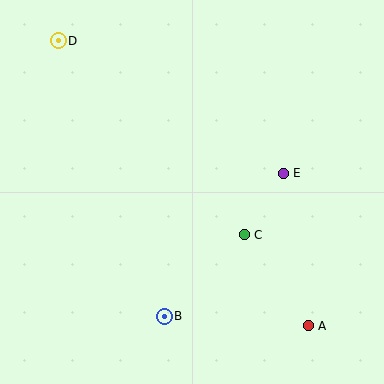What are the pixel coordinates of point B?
Point B is at (164, 316).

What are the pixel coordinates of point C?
Point C is at (244, 235).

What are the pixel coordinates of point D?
Point D is at (58, 41).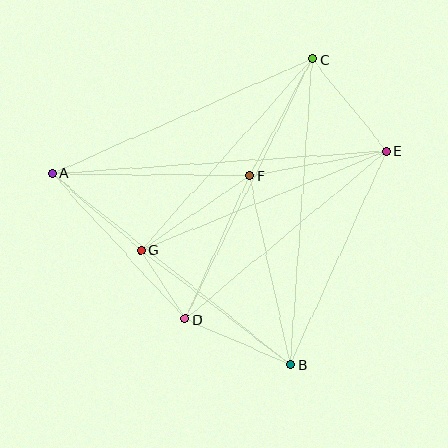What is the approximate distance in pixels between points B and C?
The distance between B and C is approximately 306 pixels.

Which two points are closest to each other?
Points D and G are closest to each other.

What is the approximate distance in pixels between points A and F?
The distance between A and F is approximately 197 pixels.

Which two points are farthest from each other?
Points A and E are farthest from each other.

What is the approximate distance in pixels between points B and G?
The distance between B and G is approximately 188 pixels.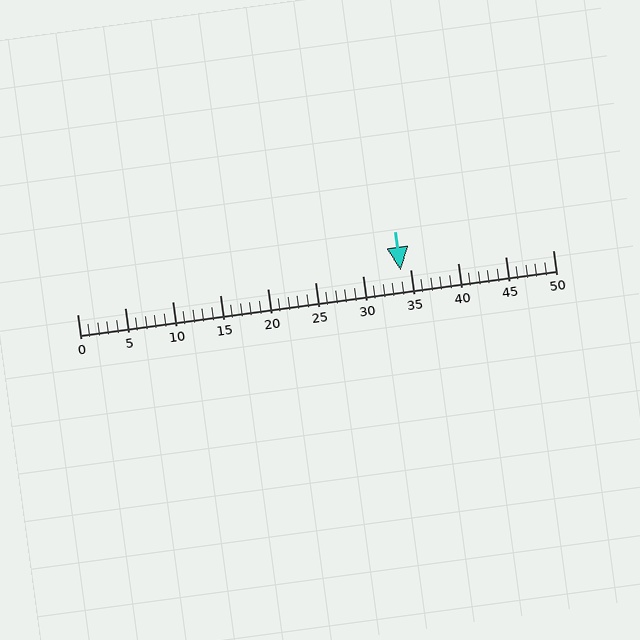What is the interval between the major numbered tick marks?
The major tick marks are spaced 5 units apart.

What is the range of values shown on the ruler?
The ruler shows values from 0 to 50.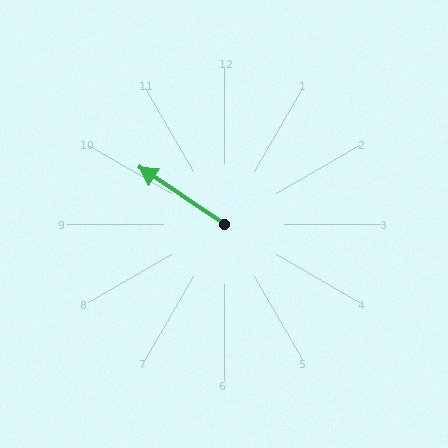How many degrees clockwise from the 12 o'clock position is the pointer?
Approximately 304 degrees.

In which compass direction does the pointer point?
Northwest.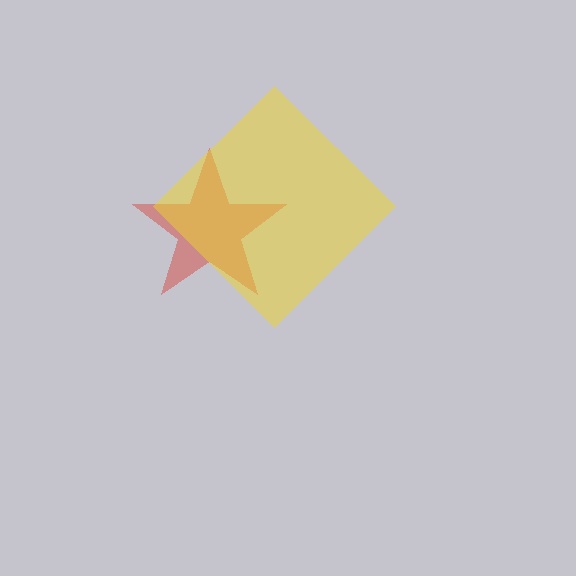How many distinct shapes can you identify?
There are 2 distinct shapes: a red star, a yellow diamond.